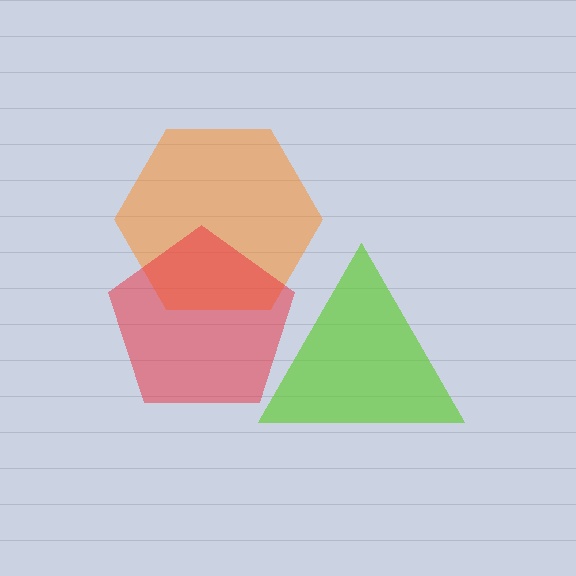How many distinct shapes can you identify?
There are 3 distinct shapes: a lime triangle, an orange hexagon, a red pentagon.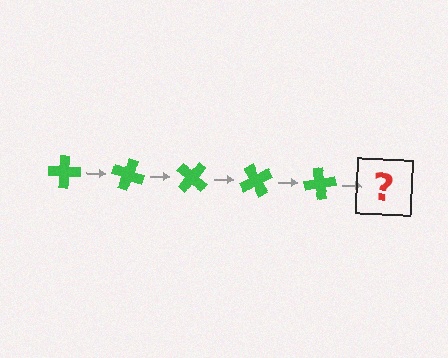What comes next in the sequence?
The next element should be a green cross rotated 100 degrees.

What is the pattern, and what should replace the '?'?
The pattern is that the cross rotates 20 degrees each step. The '?' should be a green cross rotated 100 degrees.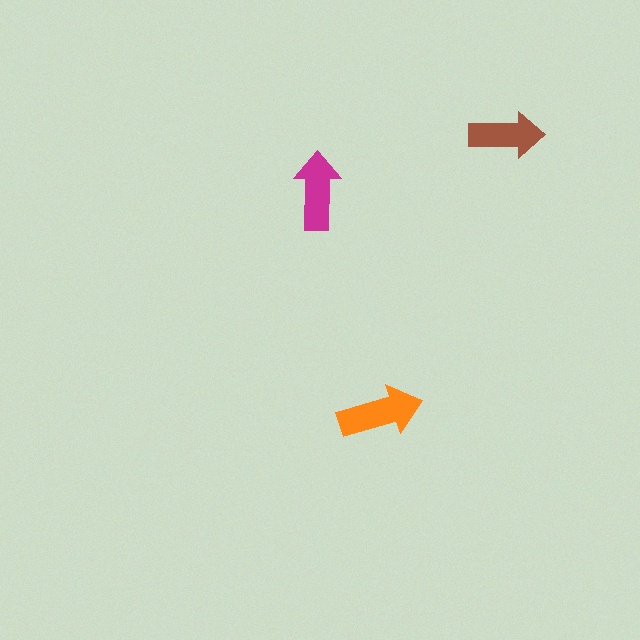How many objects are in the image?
There are 3 objects in the image.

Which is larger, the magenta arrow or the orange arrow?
The orange one.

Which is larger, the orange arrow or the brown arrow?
The orange one.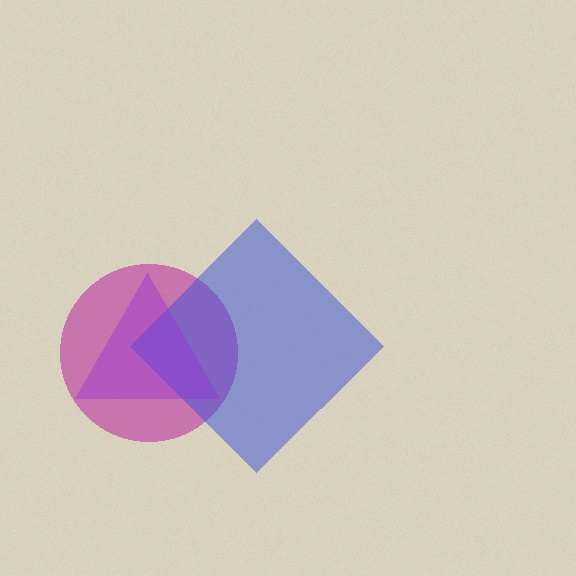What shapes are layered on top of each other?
The layered shapes are: a magenta circle, a blue diamond, a purple triangle.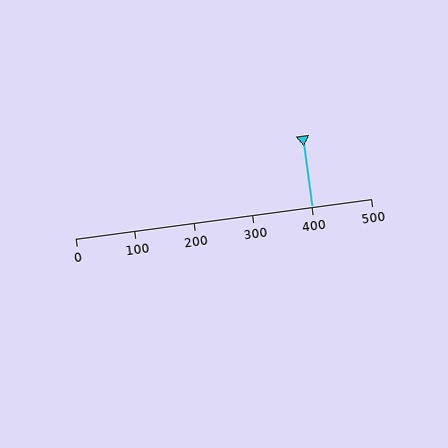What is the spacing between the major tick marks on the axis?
The major ticks are spaced 100 apart.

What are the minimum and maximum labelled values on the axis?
The axis runs from 0 to 500.